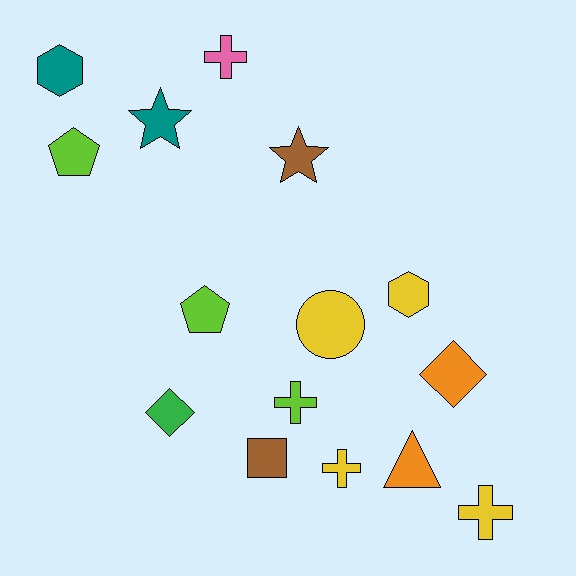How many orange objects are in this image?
There are 2 orange objects.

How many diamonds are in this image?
There are 2 diamonds.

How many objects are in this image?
There are 15 objects.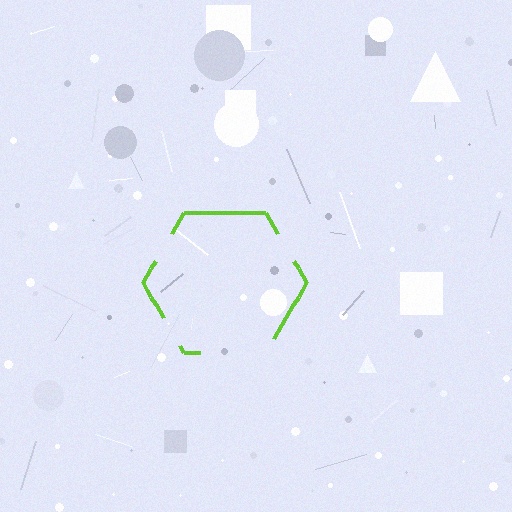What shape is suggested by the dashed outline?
The dashed outline suggests a hexagon.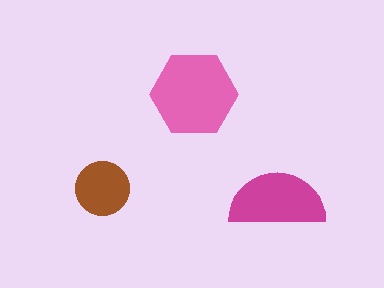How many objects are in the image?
There are 3 objects in the image.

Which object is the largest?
The pink hexagon.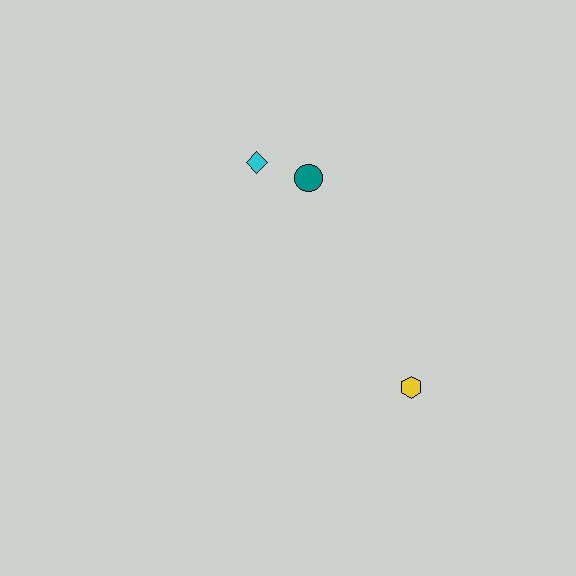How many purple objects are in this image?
There are no purple objects.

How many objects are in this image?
There are 3 objects.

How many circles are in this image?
There is 1 circle.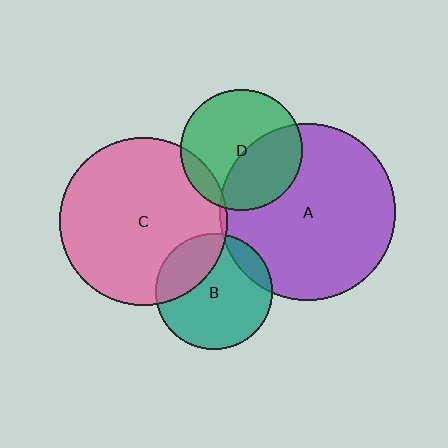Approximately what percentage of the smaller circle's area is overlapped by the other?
Approximately 25%.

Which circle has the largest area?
Circle A (purple).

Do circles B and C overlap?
Yes.